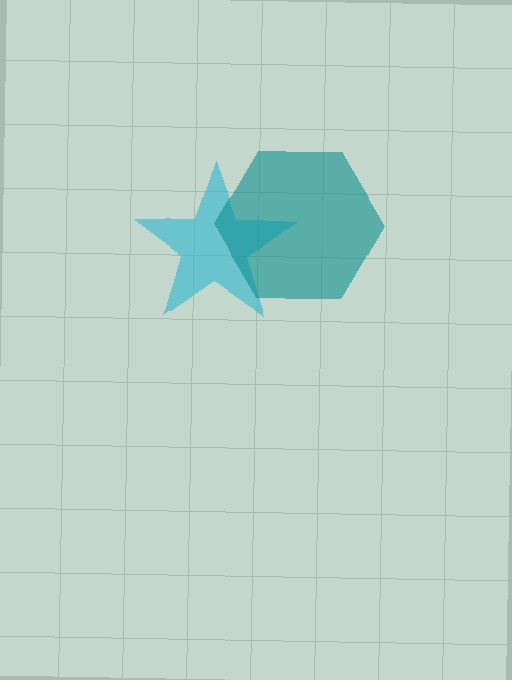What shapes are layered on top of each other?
The layered shapes are: a cyan star, a teal hexagon.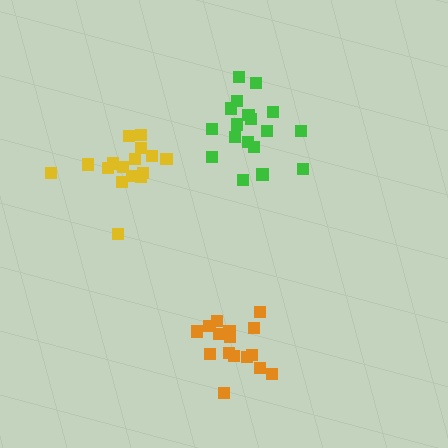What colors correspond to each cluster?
The clusters are colored: orange, yellow, green.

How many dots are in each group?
Group 1: 16 dots, Group 2: 16 dots, Group 3: 18 dots (50 total).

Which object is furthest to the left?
The yellow cluster is leftmost.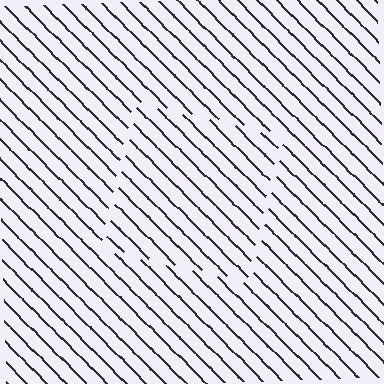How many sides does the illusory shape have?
4 sides — the line-ends trace a square.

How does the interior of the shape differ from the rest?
The interior of the shape contains the same grating, shifted by half a period — the contour is defined by the phase discontinuity where line-ends from the inner and outer gratings abut.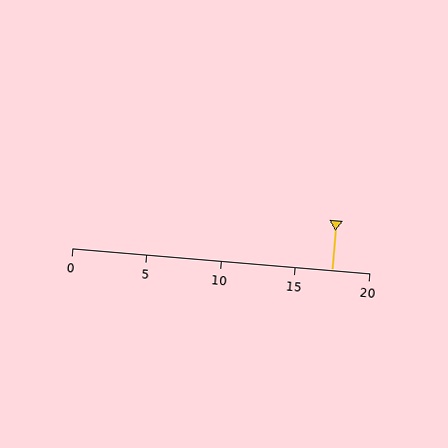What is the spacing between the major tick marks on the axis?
The major ticks are spaced 5 apart.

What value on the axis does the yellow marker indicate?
The marker indicates approximately 17.5.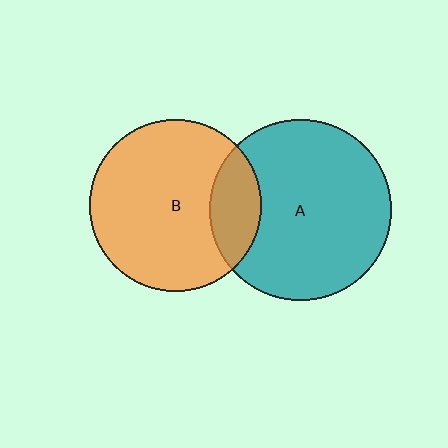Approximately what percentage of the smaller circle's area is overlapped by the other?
Approximately 20%.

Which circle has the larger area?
Circle A (teal).